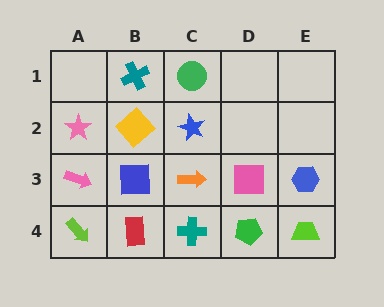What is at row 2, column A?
A pink star.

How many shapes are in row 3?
5 shapes.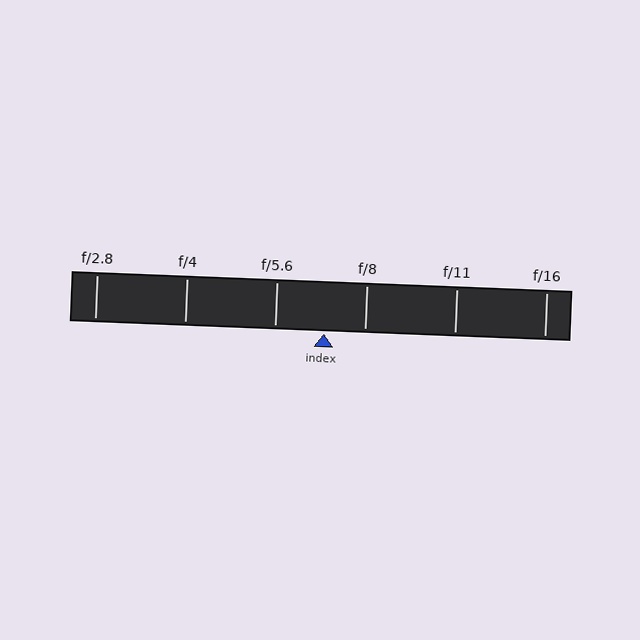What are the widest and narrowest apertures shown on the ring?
The widest aperture shown is f/2.8 and the narrowest is f/16.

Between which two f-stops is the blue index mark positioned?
The index mark is between f/5.6 and f/8.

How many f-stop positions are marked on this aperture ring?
There are 6 f-stop positions marked.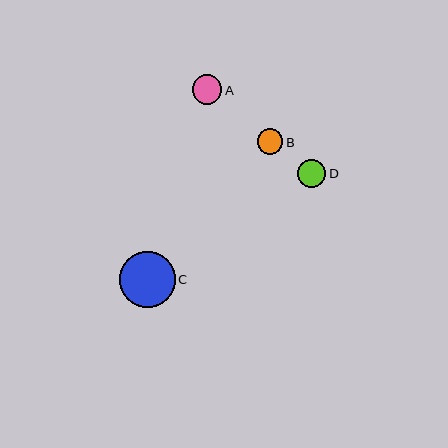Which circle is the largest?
Circle C is the largest with a size of approximately 56 pixels.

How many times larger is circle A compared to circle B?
Circle A is approximately 1.2 times the size of circle B.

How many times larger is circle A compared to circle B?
Circle A is approximately 1.2 times the size of circle B.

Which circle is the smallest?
Circle B is the smallest with a size of approximately 25 pixels.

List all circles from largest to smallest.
From largest to smallest: C, A, D, B.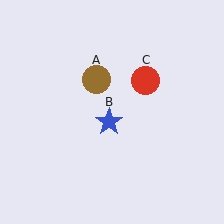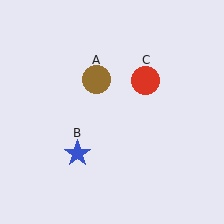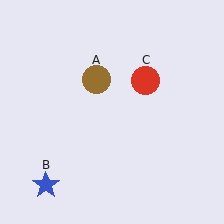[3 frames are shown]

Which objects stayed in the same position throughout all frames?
Brown circle (object A) and red circle (object C) remained stationary.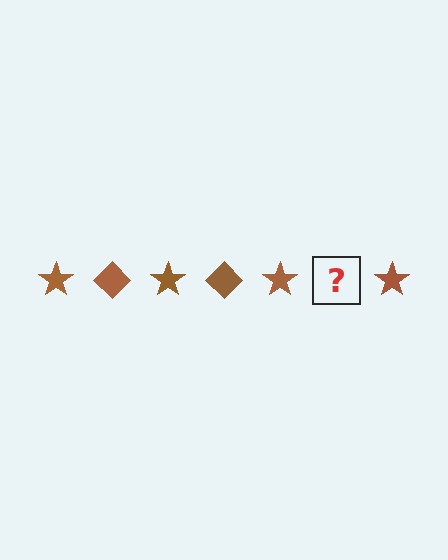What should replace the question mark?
The question mark should be replaced with a brown diamond.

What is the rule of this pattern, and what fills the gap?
The rule is that the pattern cycles through star, diamond shapes in brown. The gap should be filled with a brown diamond.